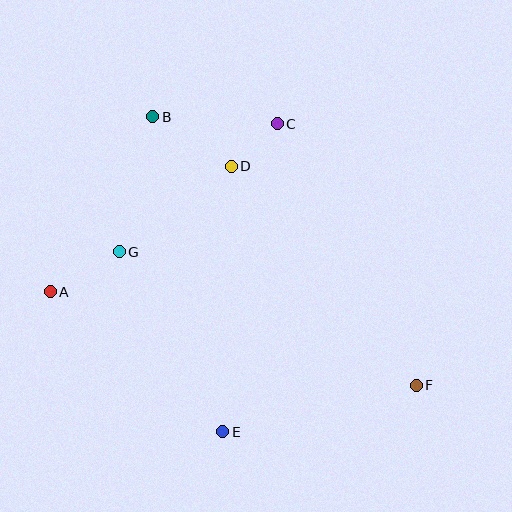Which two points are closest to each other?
Points C and D are closest to each other.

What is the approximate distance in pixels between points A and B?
The distance between A and B is approximately 203 pixels.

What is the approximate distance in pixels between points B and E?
The distance between B and E is approximately 323 pixels.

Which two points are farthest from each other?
Points A and F are farthest from each other.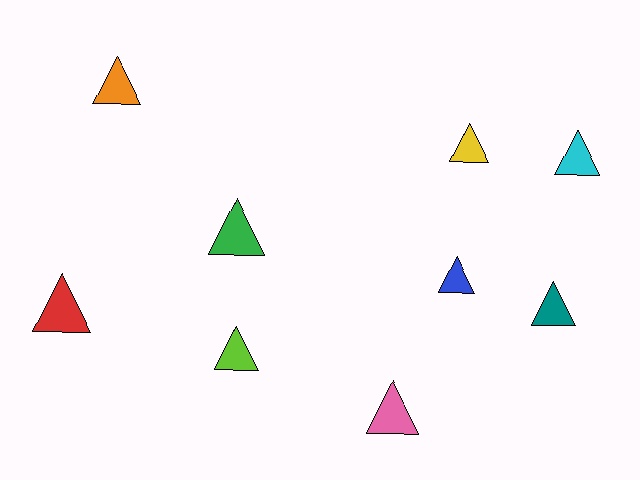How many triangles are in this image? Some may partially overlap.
There are 9 triangles.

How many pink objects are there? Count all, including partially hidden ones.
There is 1 pink object.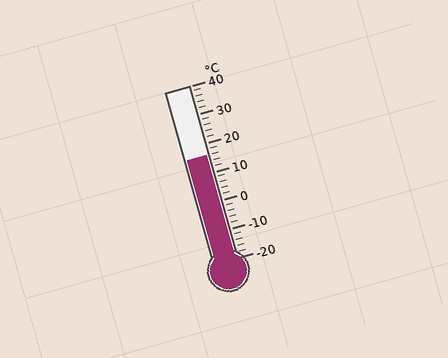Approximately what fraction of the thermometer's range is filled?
The thermometer is filled to approximately 60% of its range.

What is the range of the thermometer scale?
The thermometer scale ranges from -20°C to 40°C.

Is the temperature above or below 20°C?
The temperature is below 20°C.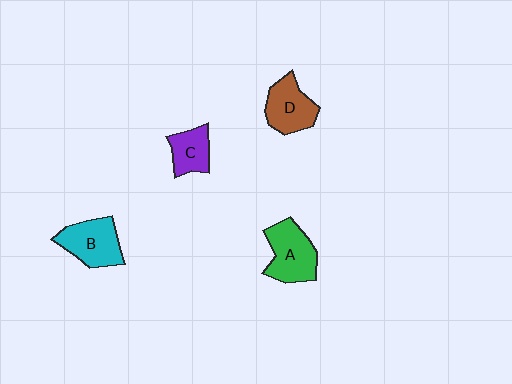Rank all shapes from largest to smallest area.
From largest to smallest: A (green), B (cyan), D (brown), C (purple).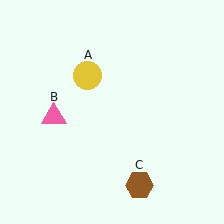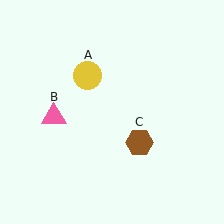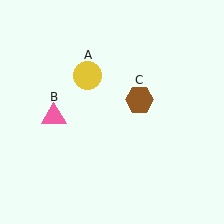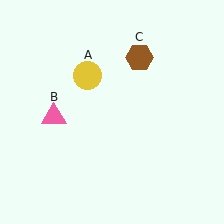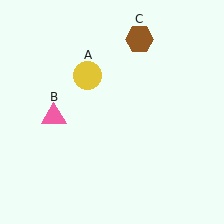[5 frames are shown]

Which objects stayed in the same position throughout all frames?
Yellow circle (object A) and pink triangle (object B) remained stationary.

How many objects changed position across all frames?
1 object changed position: brown hexagon (object C).